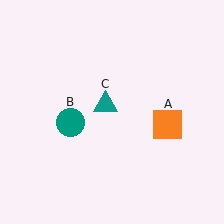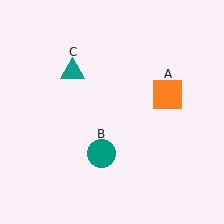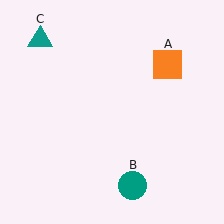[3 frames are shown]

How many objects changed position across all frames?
3 objects changed position: orange square (object A), teal circle (object B), teal triangle (object C).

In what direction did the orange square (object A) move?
The orange square (object A) moved up.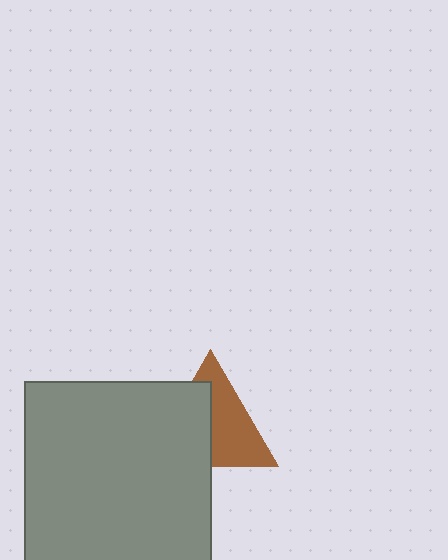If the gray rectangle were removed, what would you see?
You would see the complete brown triangle.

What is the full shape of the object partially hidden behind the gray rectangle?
The partially hidden object is a brown triangle.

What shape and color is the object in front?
The object in front is a gray rectangle.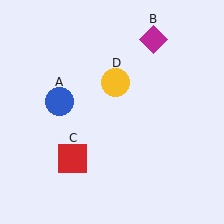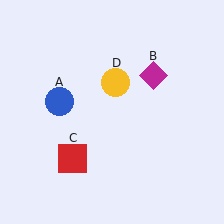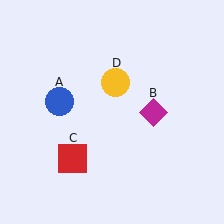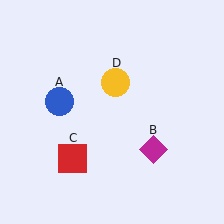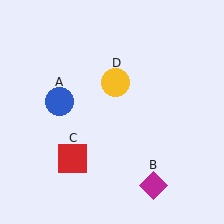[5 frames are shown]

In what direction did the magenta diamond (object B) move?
The magenta diamond (object B) moved down.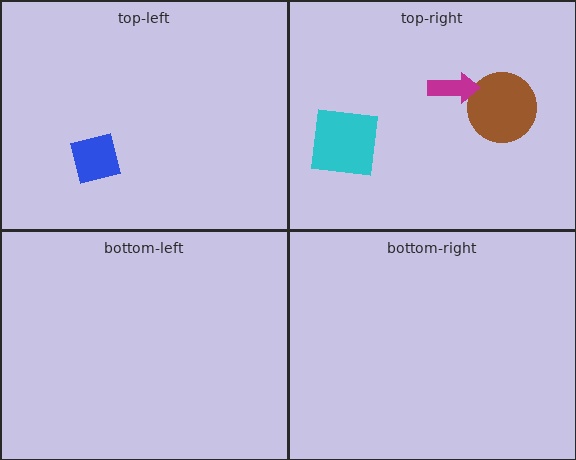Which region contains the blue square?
The top-left region.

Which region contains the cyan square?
The top-right region.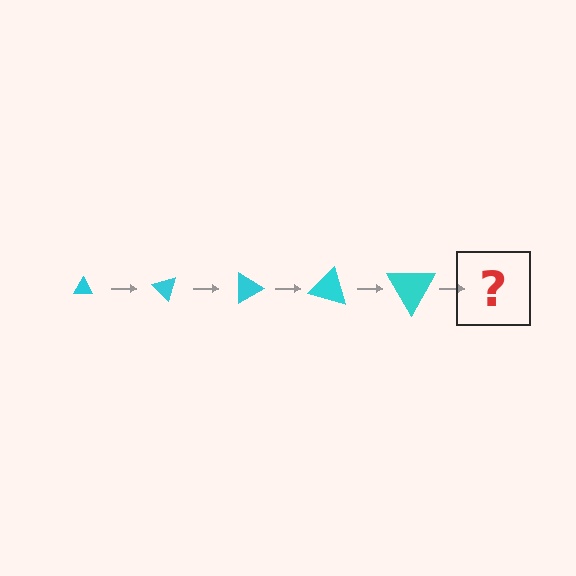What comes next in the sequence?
The next element should be a triangle, larger than the previous one and rotated 225 degrees from the start.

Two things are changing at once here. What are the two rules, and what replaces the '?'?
The two rules are that the triangle grows larger each step and it rotates 45 degrees each step. The '?' should be a triangle, larger than the previous one and rotated 225 degrees from the start.